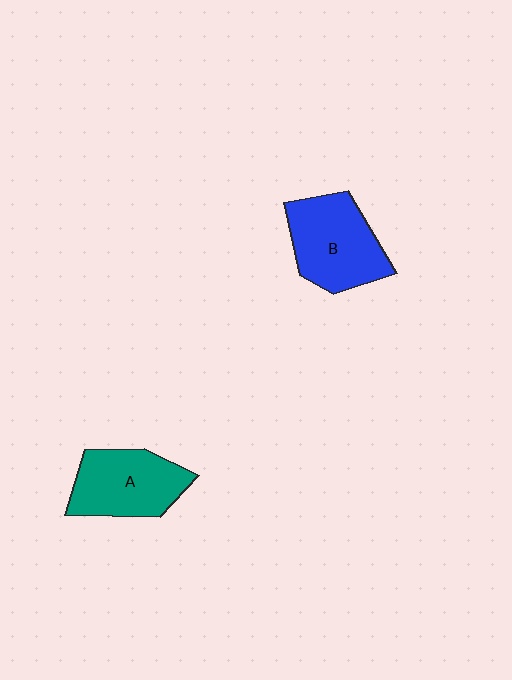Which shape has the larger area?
Shape B (blue).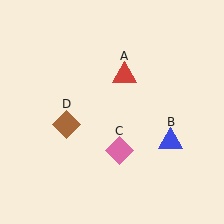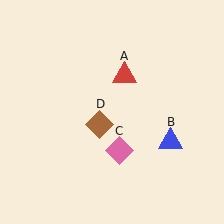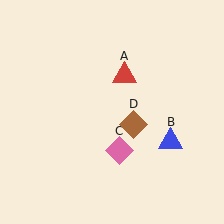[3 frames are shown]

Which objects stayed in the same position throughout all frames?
Red triangle (object A) and blue triangle (object B) and pink diamond (object C) remained stationary.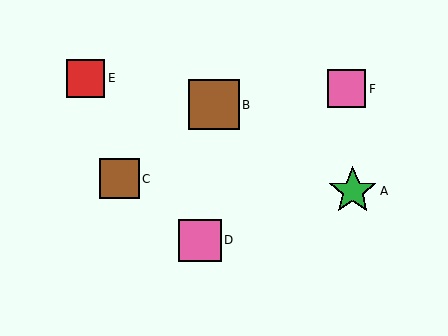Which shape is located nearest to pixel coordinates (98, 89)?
The red square (labeled E) at (86, 78) is nearest to that location.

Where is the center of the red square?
The center of the red square is at (86, 78).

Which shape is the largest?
The brown square (labeled B) is the largest.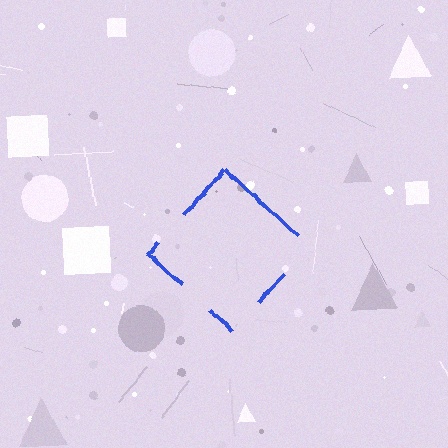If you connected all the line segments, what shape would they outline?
They would outline a diamond.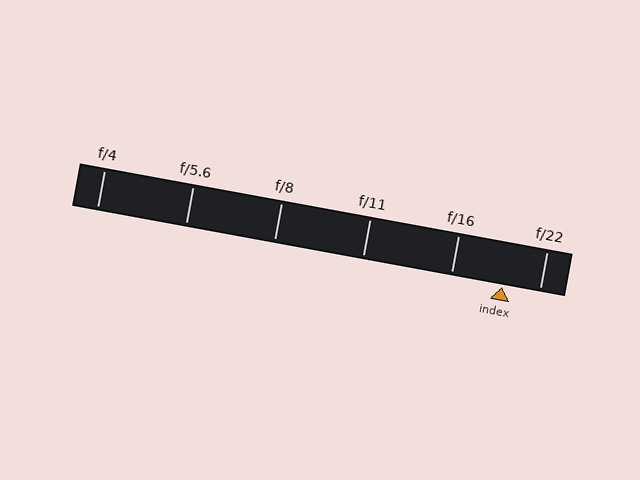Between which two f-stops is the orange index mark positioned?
The index mark is between f/16 and f/22.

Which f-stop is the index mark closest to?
The index mark is closest to f/22.